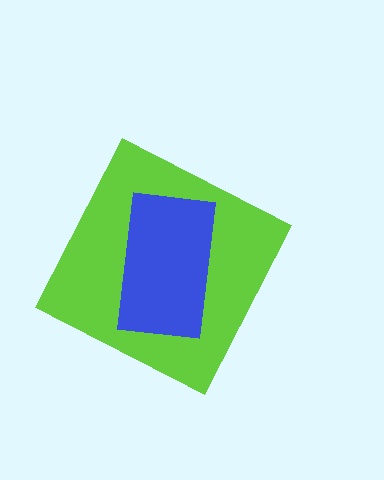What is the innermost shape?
The blue rectangle.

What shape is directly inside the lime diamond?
The blue rectangle.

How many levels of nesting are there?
2.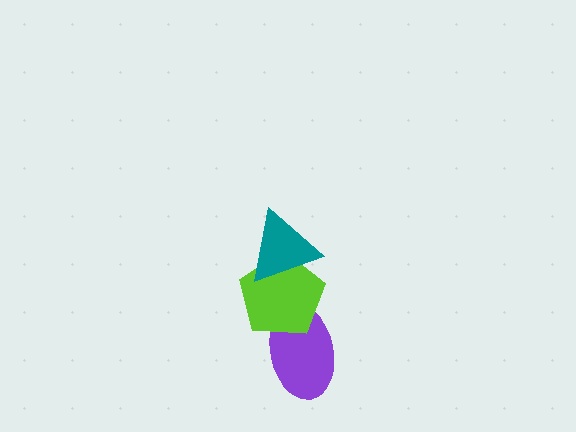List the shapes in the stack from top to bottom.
From top to bottom: the teal triangle, the lime pentagon, the purple ellipse.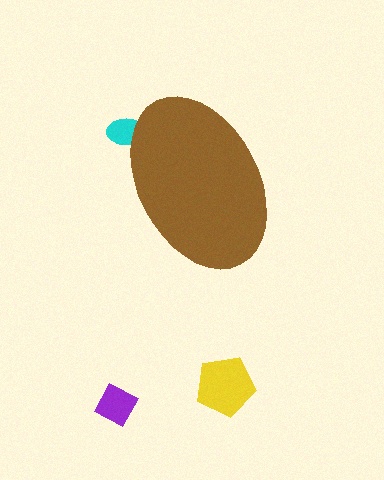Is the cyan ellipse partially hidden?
Yes, the cyan ellipse is partially hidden behind the brown ellipse.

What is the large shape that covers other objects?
A brown ellipse.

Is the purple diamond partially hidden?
No, the purple diamond is fully visible.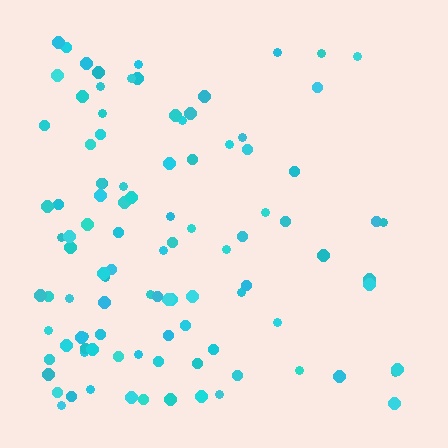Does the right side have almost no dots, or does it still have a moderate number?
Still a moderate number, just noticeably fewer than the left.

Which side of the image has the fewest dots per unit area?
The right.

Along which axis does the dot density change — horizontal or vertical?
Horizontal.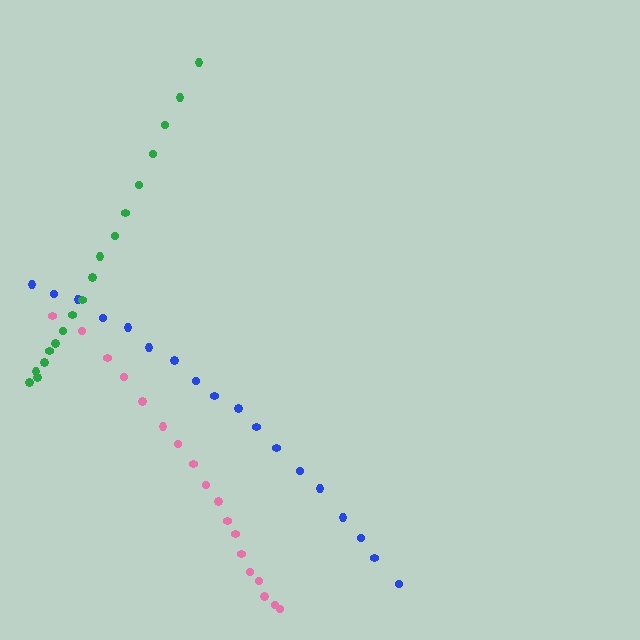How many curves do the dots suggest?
There are 3 distinct paths.